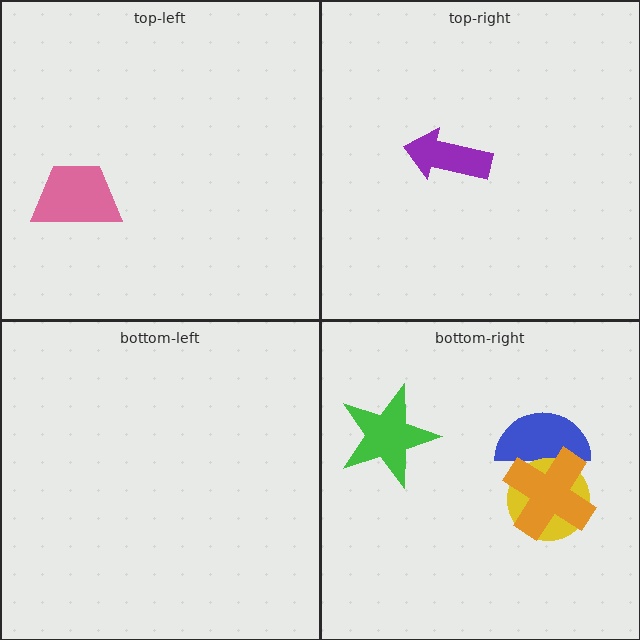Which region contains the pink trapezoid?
The top-left region.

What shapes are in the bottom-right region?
The blue semicircle, the green star, the yellow circle, the orange cross.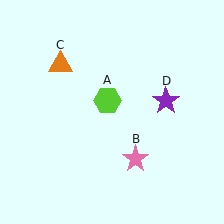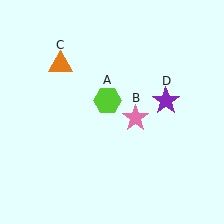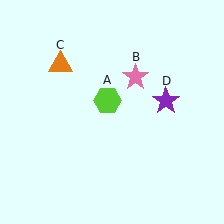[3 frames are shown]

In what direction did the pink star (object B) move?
The pink star (object B) moved up.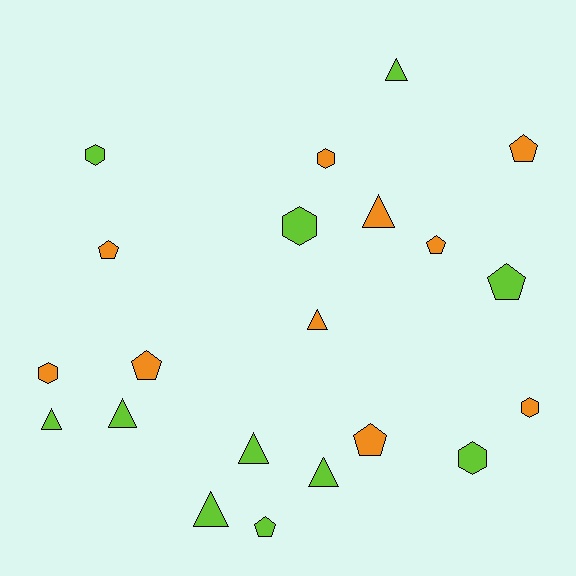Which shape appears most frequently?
Triangle, with 8 objects.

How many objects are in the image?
There are 21 objects.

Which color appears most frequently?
Lime, with 11 objects.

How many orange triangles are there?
There are 2 orange triangles.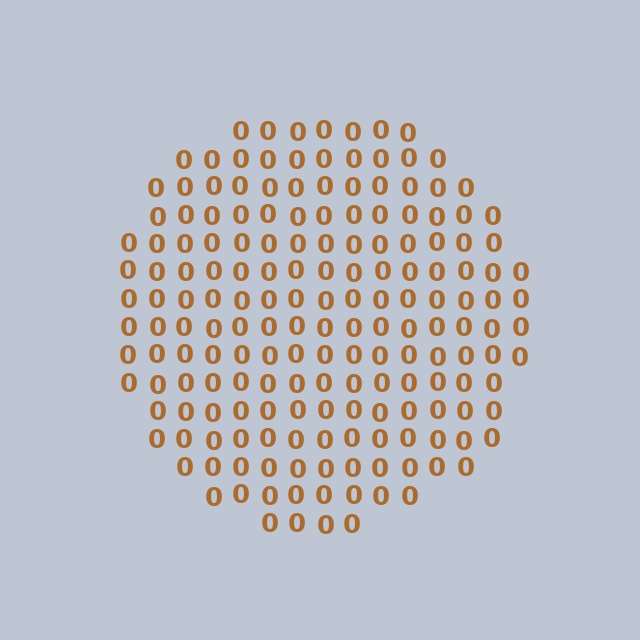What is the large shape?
The large shape is a circle.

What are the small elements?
The small elements are digit 0's.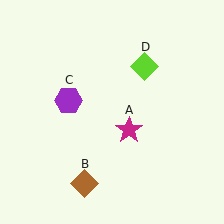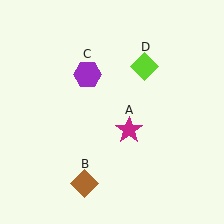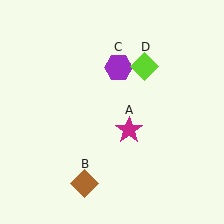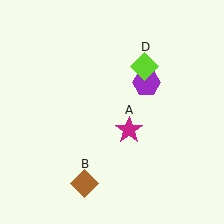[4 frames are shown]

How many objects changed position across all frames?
1 object changed position: purple hexagon (object C).